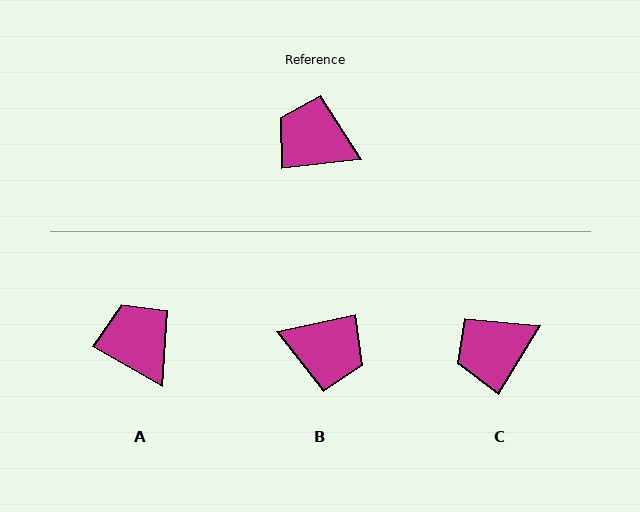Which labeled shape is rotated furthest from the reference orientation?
B, about 174 degrees away.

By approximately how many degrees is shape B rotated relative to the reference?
Approximately 174 degrees clockwise.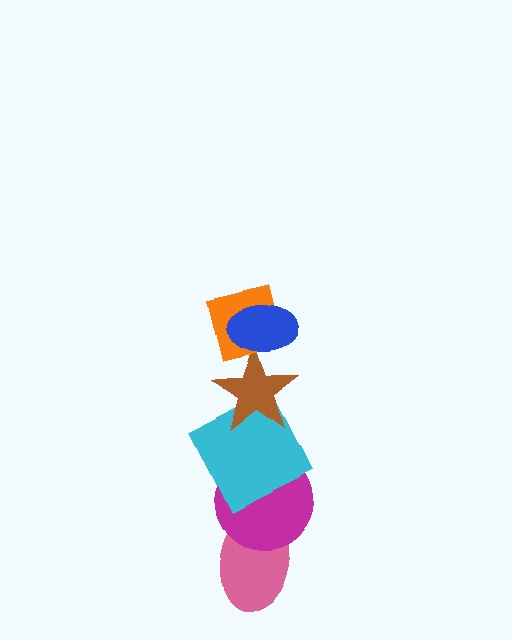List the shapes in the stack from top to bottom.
From top to bottom: the blue ellipse, the orange square, the brown star, the cyan square, the magenta circle, the pink ellipse.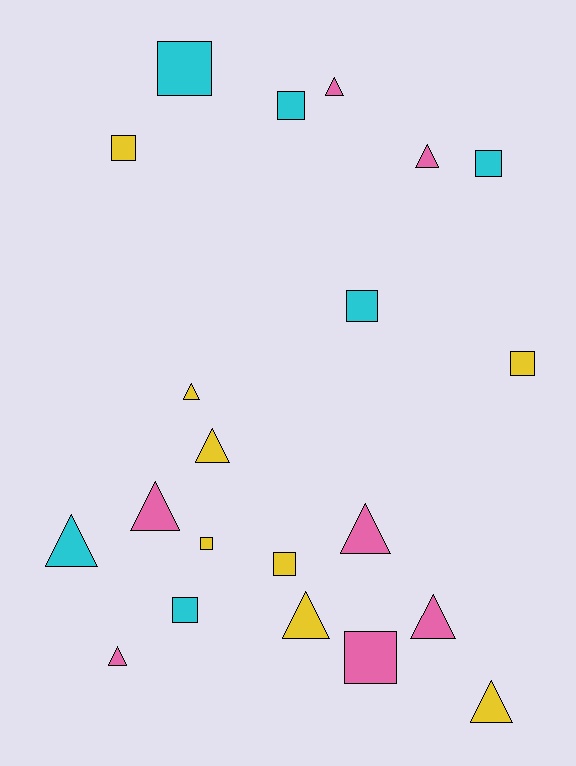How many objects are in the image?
There are 21 objects.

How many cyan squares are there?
There are 5 cyan squares.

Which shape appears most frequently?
Triangle, with 11 objects.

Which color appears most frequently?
Yellow, with 8 objects.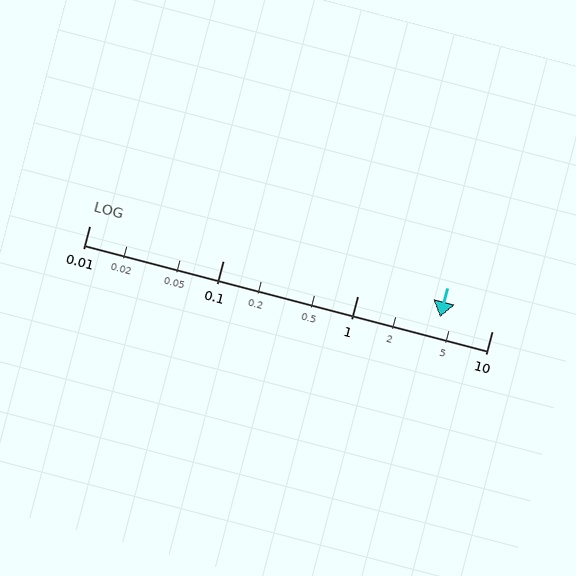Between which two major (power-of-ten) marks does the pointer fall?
The pointer is between 1 and 10.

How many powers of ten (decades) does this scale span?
The scale spans 3 decades, from 0.01 to 10.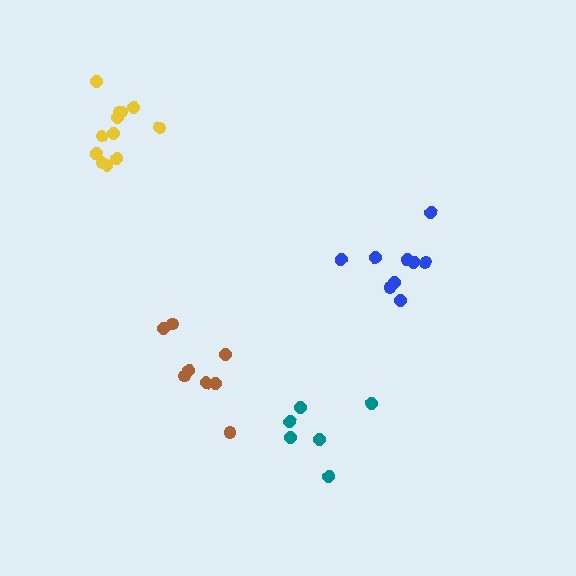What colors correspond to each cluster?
The clusters are colored: yellow, brown, teal, blue.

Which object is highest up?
The yellow cluster is topmost.